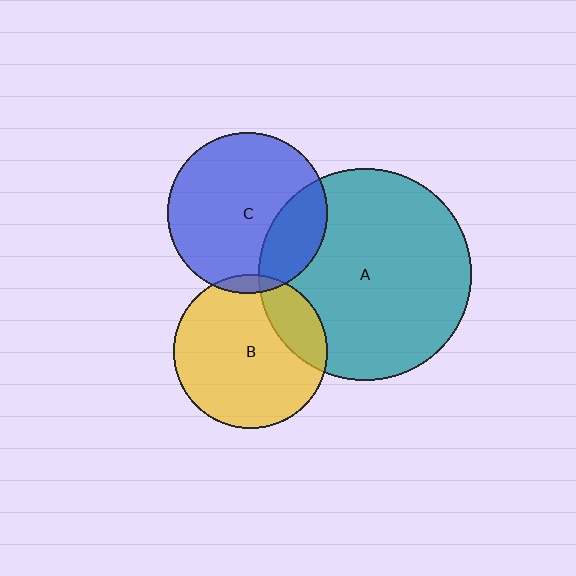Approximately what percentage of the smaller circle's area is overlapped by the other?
Approximately 25%.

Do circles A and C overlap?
Yes.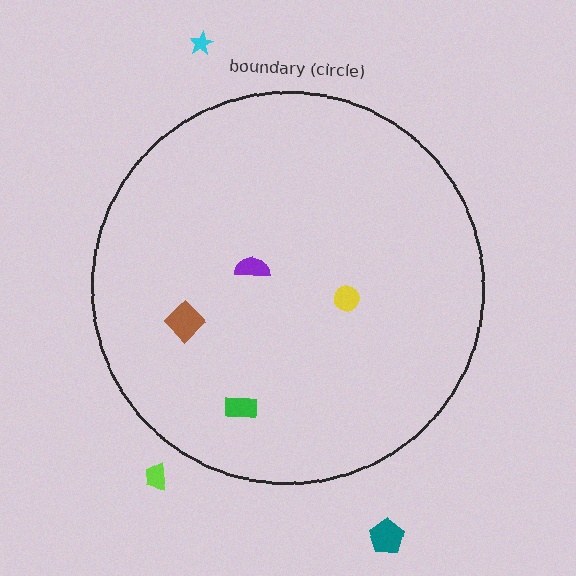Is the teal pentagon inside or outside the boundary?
Outside.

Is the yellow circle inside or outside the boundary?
Inside.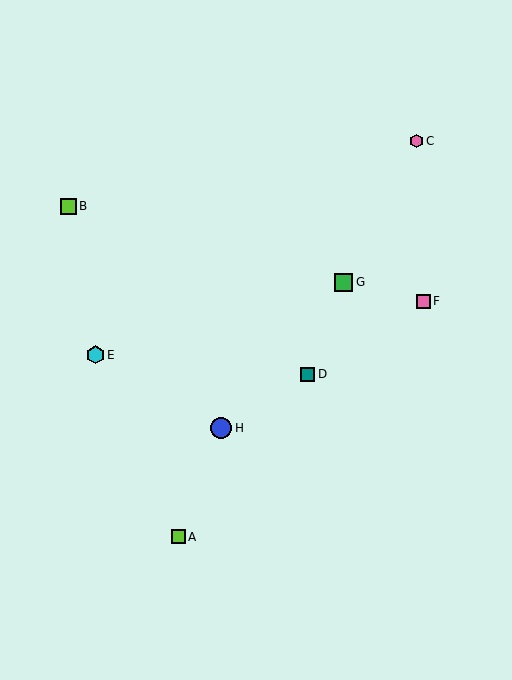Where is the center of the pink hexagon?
The center of the pink hexagon is at (417, 141).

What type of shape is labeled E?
Shape E is a cyan hexagon.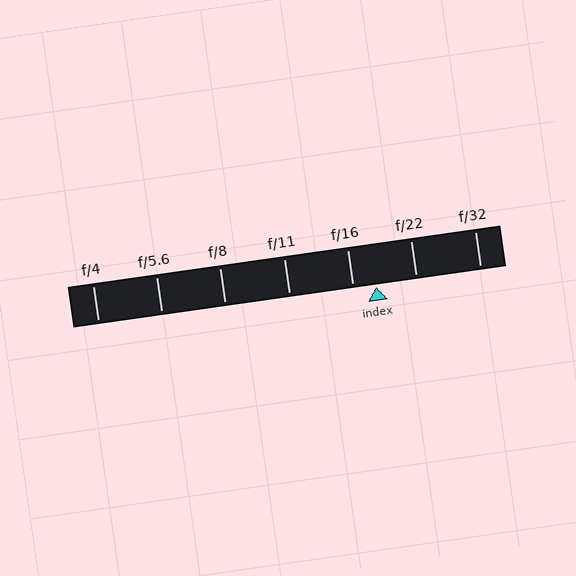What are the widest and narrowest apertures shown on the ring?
The widest aperture shown is f/4 and the narrowest is f/32.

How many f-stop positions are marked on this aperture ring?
There are 7 f-stop positions marked.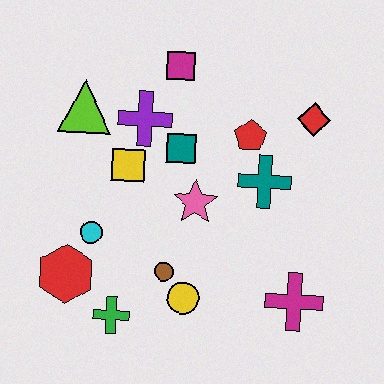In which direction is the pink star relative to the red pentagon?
The pink star is below the red pentagon.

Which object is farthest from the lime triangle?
The magenta cross is farthest from the lime triangle.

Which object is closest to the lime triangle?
The purple cross is closest to the lime triangle.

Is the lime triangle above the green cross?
Yes